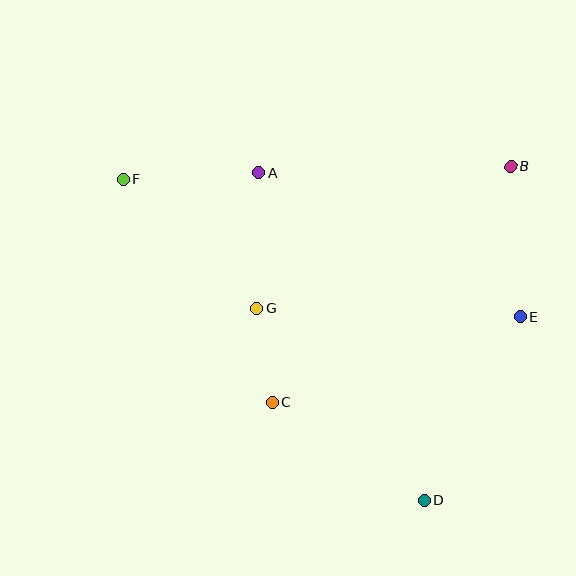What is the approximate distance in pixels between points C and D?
The distance between C and D is approximately 182 pixels.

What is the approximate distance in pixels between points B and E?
The distance between B and E is approximately 151 pixels.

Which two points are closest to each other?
Points C and G are closest to each other.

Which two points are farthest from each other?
Points D and F are farthest from each other.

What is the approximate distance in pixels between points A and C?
The distance between A and C is approximately 230 pixels.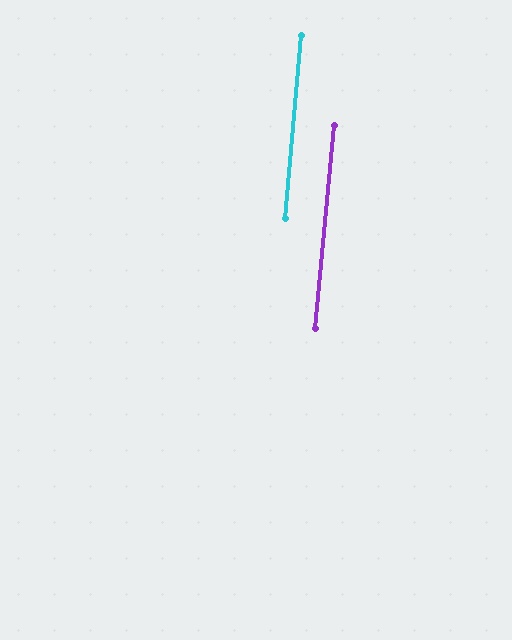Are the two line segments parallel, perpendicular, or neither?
Parallel — their directions differ by only 0.2°.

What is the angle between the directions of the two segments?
Approximately 0 degrees.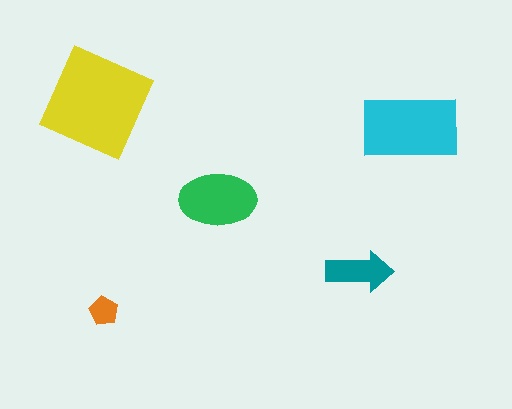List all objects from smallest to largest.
The orange pentagon, the teal arrow, the green ellipse, the cyan rectangle, the yellow square.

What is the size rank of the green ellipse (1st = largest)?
3rd.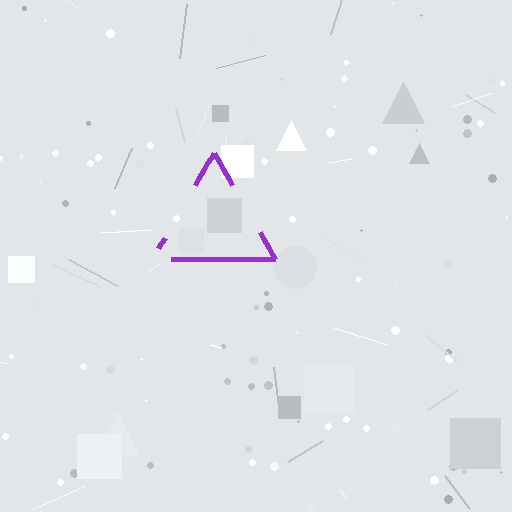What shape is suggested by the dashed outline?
The dashed outline suggests a triangle.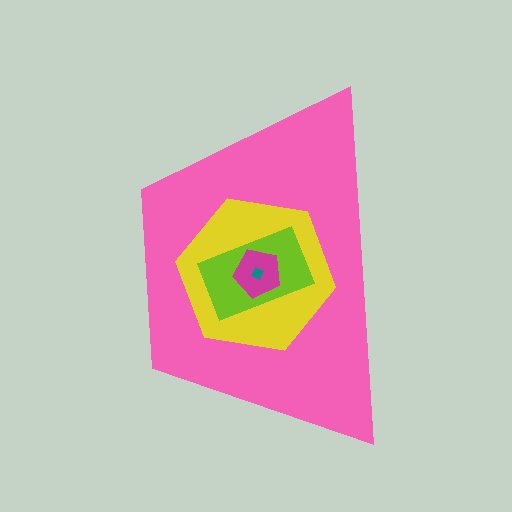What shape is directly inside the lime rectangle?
The magenta pentagon.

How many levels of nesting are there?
5.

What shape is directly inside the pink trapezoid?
The yellow hexagon.